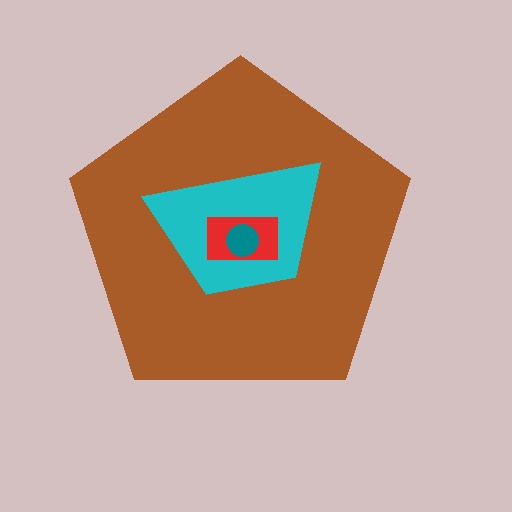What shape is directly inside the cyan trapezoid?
The red rectangle.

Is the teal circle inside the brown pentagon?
Yes.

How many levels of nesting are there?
4.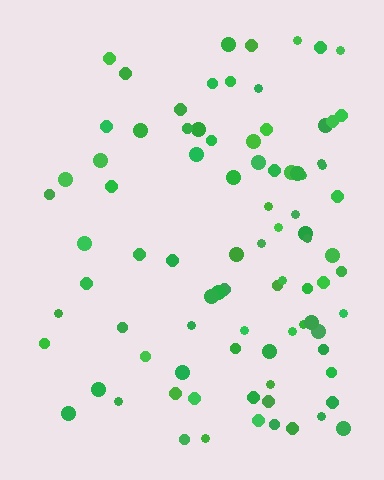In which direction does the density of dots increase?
From left to right, with the right side densest.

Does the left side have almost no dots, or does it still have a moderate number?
Still a moderate number, just noticeably fewer than the right.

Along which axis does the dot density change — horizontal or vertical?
Horizontal.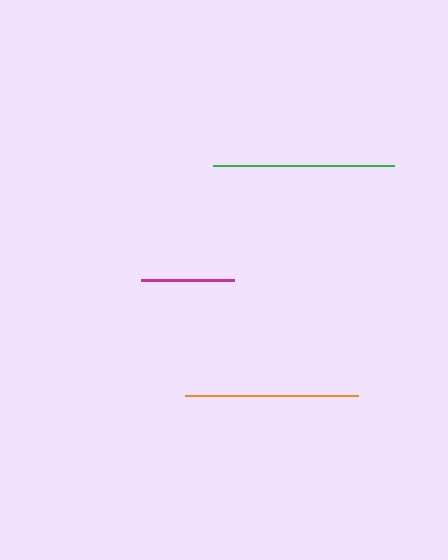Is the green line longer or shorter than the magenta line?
The green line is longer than the magenta line.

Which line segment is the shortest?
The magenta line is the shortest at approximately 94 pixels.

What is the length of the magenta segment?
The magenta segment is approximately 94 pixels long.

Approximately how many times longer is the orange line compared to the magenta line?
The orange line is approximately 1.8 times the length of the magenta line.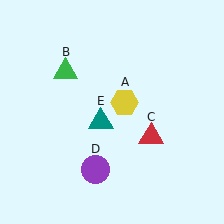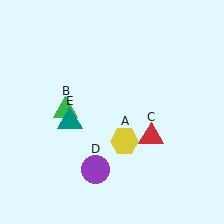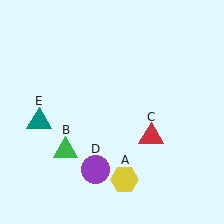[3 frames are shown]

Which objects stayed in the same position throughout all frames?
Red triangle (object C) and purple circle (object D) remained stationary.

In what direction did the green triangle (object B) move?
The green triangle (object B) moved down.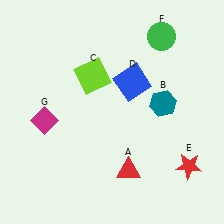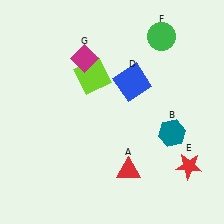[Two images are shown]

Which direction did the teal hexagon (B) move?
The teal hexagon (B) moved down.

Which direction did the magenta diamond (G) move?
The magenta diamond (G) moved up.